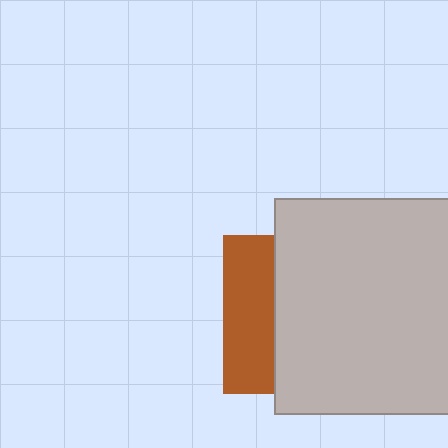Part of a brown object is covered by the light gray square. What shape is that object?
It is a square.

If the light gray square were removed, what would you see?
You would see the complete brown square.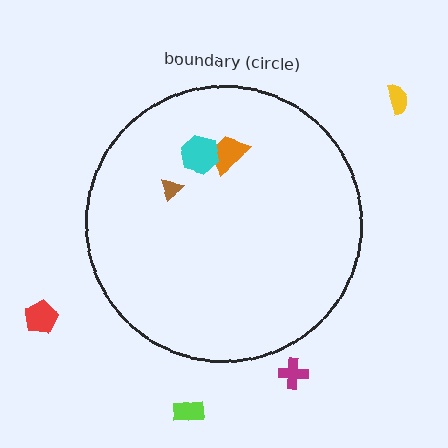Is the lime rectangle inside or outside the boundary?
Outside.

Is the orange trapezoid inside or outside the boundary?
Inside.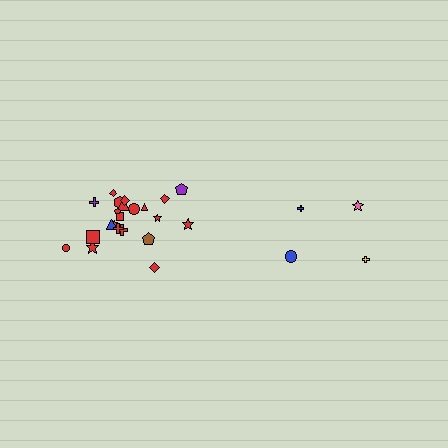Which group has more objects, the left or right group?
The left group.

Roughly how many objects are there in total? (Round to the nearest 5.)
Roughly 25 objects in total.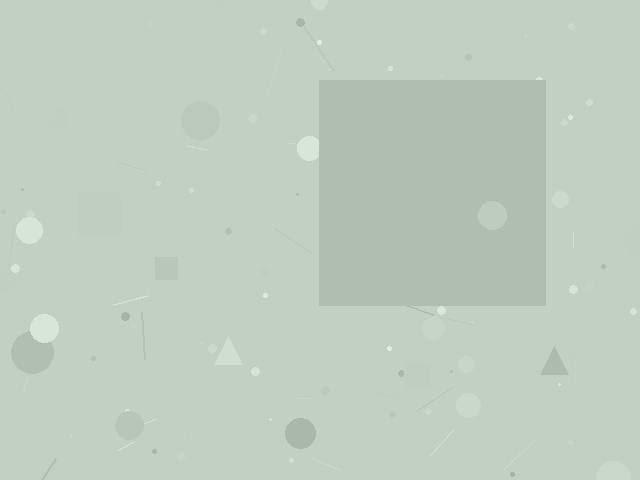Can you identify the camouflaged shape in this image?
The camouflaged shape is a square.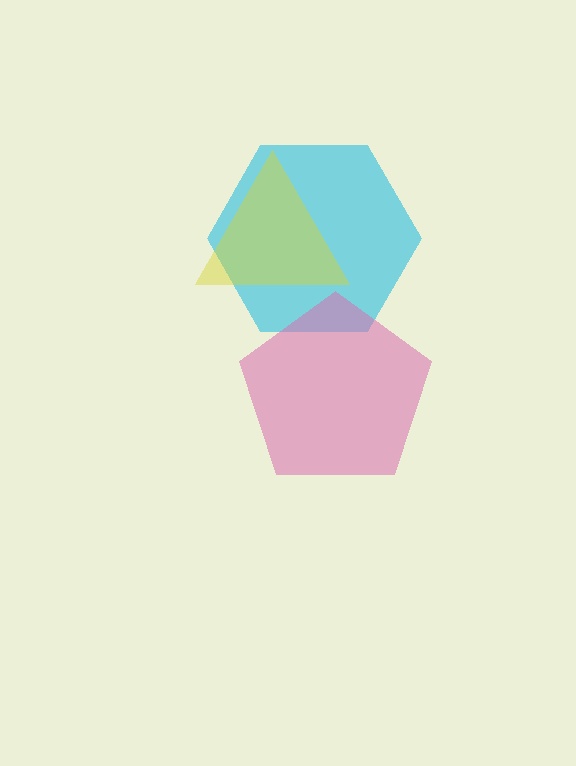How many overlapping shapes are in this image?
There are 3 overlapping shapes in the image.